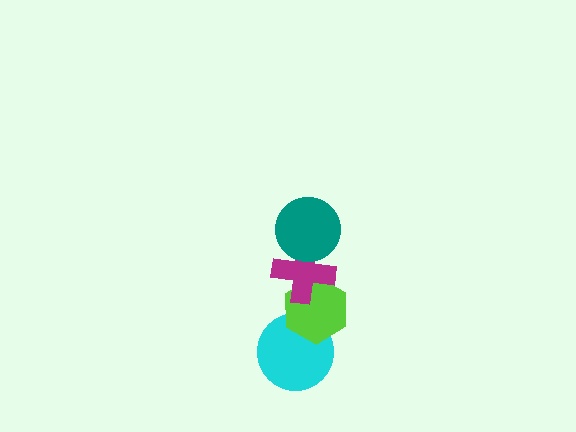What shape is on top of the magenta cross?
The teal circle is on top of the magenta cross.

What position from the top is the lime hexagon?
The lime hexagon is 3rd from the top.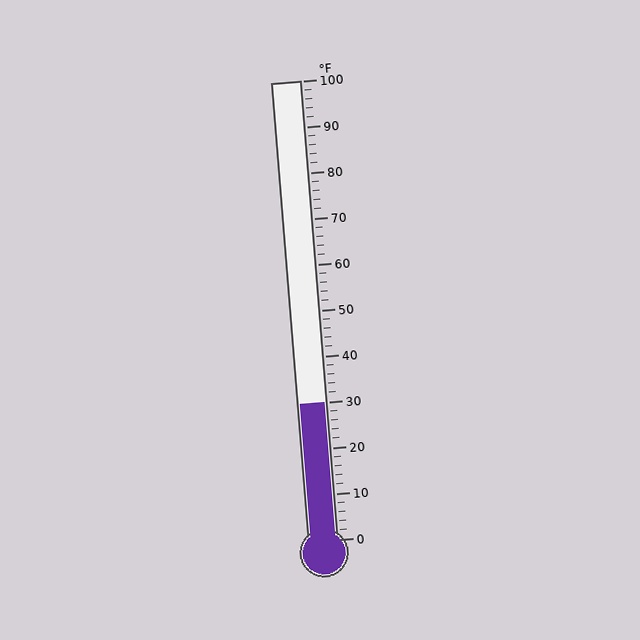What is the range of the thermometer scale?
The thermometer scale ranges from 0°F to 100°F.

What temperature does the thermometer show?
The thermometer shows approximately 30°F.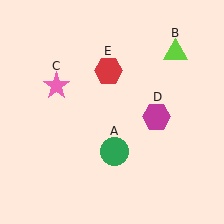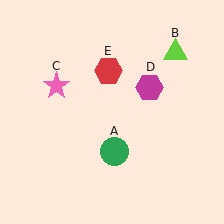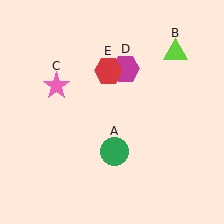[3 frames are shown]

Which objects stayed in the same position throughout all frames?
Green circle (object A) and lime triangle (object B) and pink star (object C) and red hexagon (object E) remained stationary.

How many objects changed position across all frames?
1 object changed position: magenta hexagon (object D).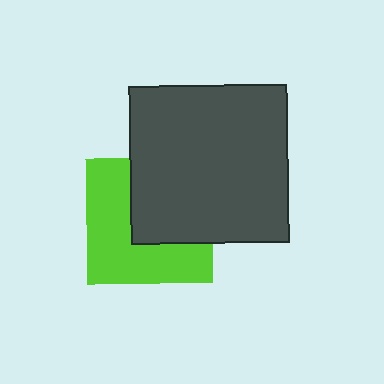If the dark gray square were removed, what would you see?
You would see the complete lime square.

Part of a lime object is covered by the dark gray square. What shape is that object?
It is a square.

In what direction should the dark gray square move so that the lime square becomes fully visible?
The dark gray square should move toward the upper-right. That is the shortest direction to clear the overlap and leave the lime square fully visible.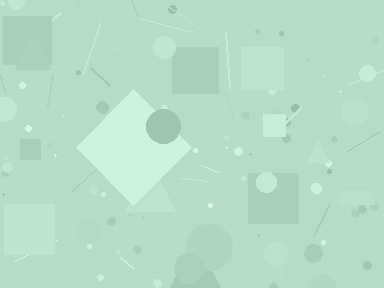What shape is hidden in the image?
A diamond is hidden in the image.